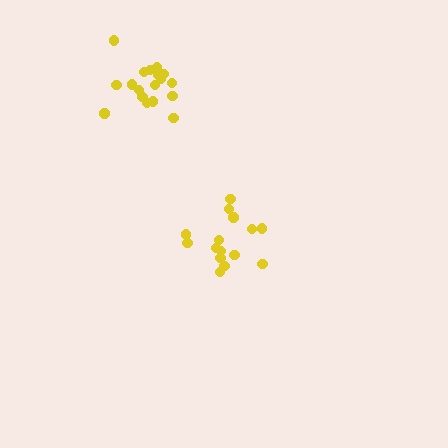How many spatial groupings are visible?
There are 2 spatial groupings.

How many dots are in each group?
Group 1: 15 dots, Group 2: 18 dots (33 total).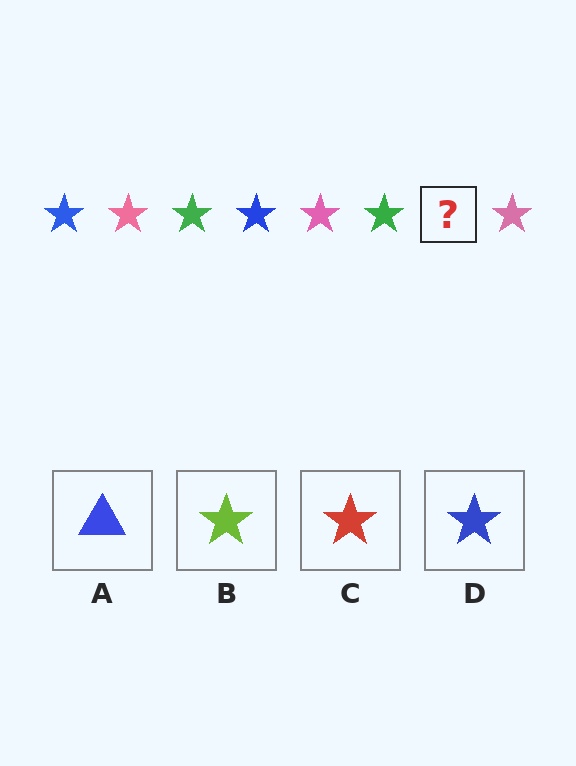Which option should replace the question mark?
Option D.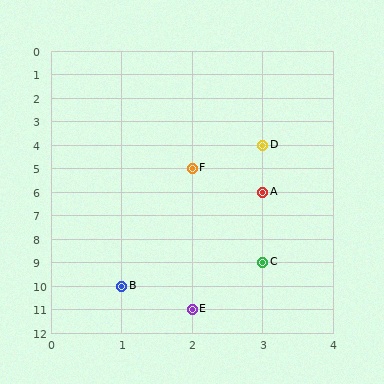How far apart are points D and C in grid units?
Points D and C are 5 rows apart.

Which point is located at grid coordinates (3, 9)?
Point C is at (3, 9).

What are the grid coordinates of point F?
Point F is at grid coordinates (2, 5).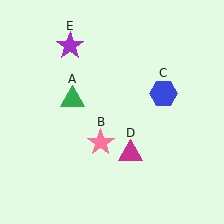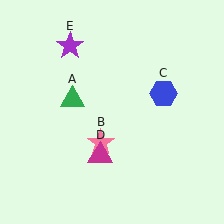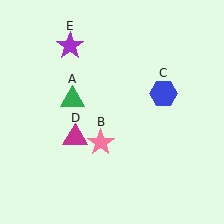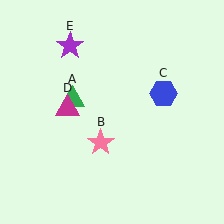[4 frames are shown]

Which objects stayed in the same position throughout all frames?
Green triangle (object A) and pink star (object B) and blue hexagon (object C) and purple star (object E) remained stationary.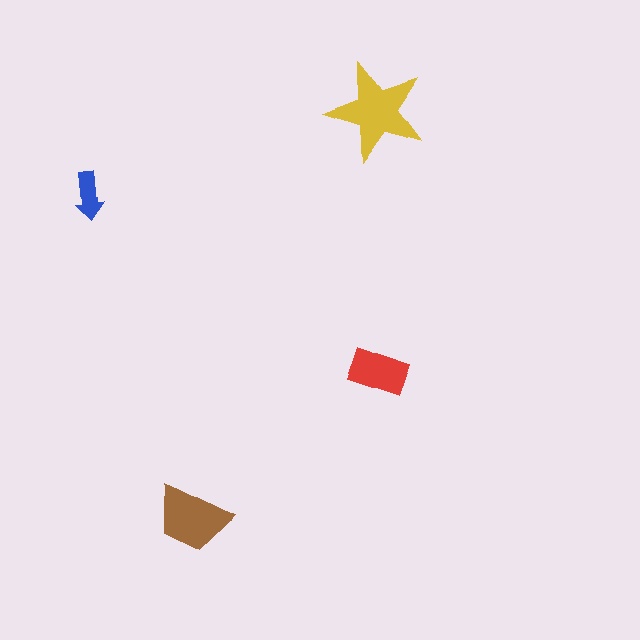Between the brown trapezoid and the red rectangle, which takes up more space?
The brown trapezoid.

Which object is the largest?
The yellow star.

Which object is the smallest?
The blue arrow.